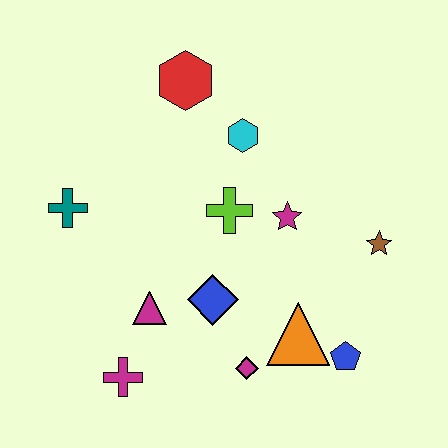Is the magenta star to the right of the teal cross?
Yes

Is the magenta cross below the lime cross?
Yes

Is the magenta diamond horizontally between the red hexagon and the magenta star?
Yes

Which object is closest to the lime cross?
The magenta star is closest to the lime cross.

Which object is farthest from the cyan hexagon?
The magenta cross is farthest from the cyan hexagon.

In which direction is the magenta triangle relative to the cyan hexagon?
The magenta triangle is below the cyan hexagon.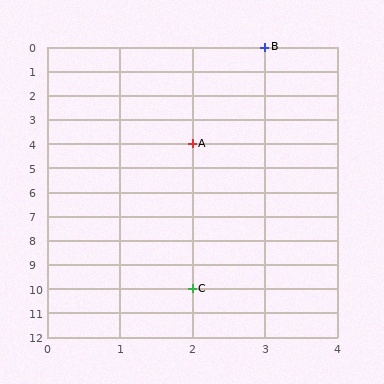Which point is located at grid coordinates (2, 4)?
Point A is at (2, 4).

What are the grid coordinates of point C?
Point C is at grid coordinates (2, 10).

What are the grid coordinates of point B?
Point B is at grid coordinates (3, 0).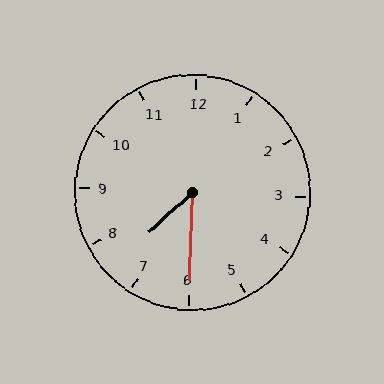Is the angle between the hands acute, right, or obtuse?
It is acute.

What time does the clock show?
7:30.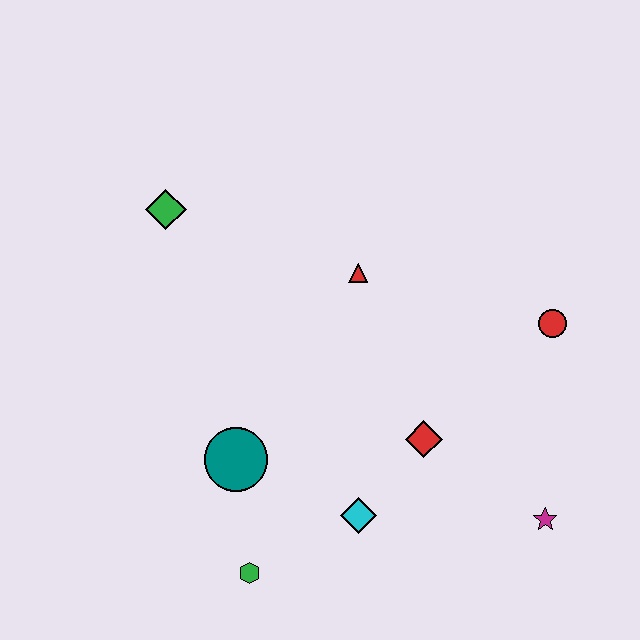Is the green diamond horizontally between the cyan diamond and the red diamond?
No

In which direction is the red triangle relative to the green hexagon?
The red triangle is above the green hexagon.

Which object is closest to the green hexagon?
The teal circle is closest to the green hexagon.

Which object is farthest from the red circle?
The green diamond is farthest from the red circle.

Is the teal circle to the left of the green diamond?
No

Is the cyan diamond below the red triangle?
Yes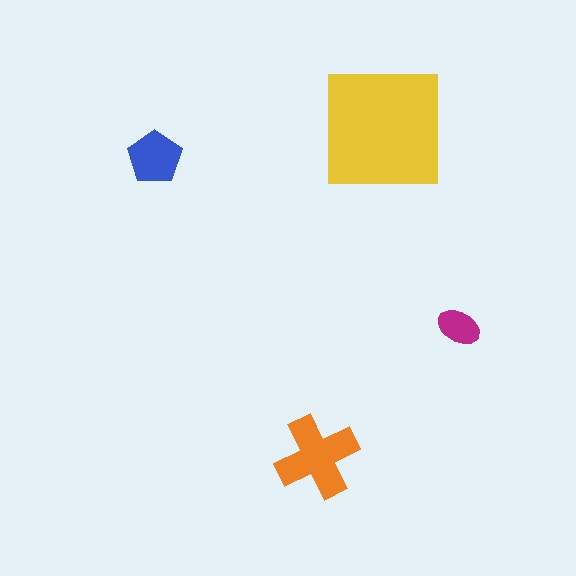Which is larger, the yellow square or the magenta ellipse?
The yellow square.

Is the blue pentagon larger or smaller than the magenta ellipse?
Larger.